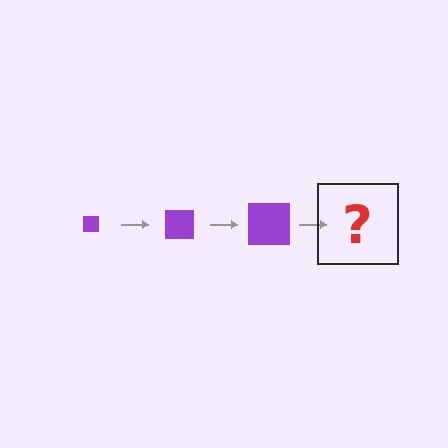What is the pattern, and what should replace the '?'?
The pattern is that the square gets progressively larger each step. The '?' should be a purple square, larger than the previous one.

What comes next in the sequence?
The next element should be a purple square, larger than the previous one.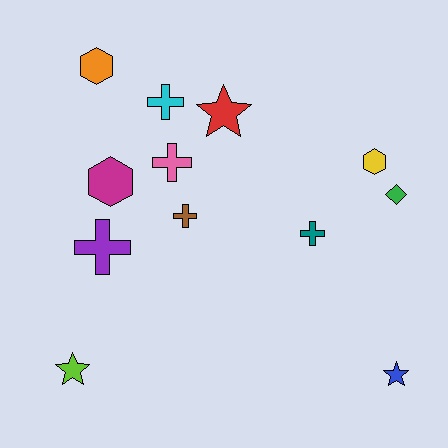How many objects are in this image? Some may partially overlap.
There are 12 objects.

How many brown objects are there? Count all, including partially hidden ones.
There is 1 brown object.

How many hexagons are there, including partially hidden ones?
There are 3 hexagons.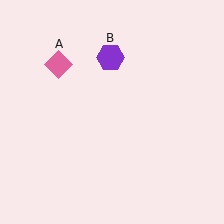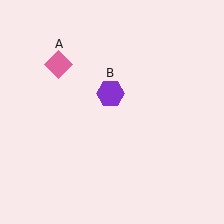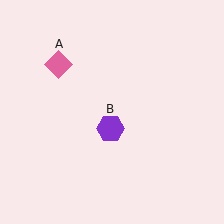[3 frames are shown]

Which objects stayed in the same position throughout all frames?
Pink diamond (object A) remained stationary.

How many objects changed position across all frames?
1 object changed position: purple hexagon (object B).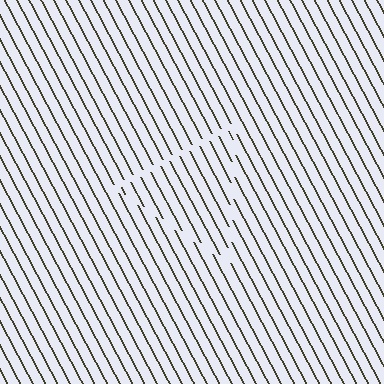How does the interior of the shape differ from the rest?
The interior of the shape contains the same grating, shifted by half a period — the contour is defined by the phase discontinuity where line-ends from the inner and outer gratings abut.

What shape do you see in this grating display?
An illusory triangle. The interior of the shape contains the same grating, shifted by half a period — the contour is defined by the phase discontinuity where line-ends from the inner and outer gratings abut.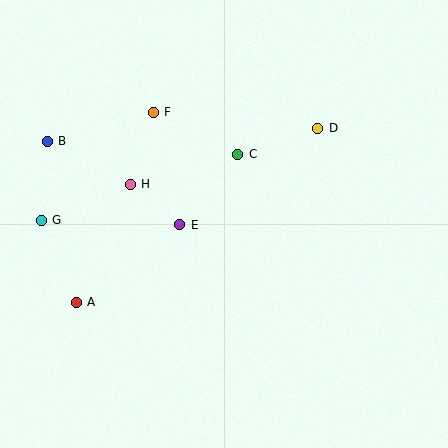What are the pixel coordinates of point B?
Point B is at (47, 141).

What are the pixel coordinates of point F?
Point F is at (153, 112).